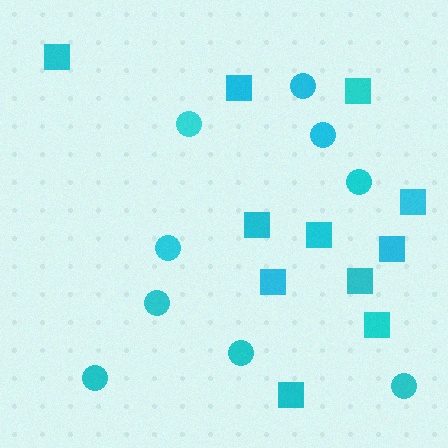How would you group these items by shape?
There are 2 groups: one group of squares (11) and one group of circles (9).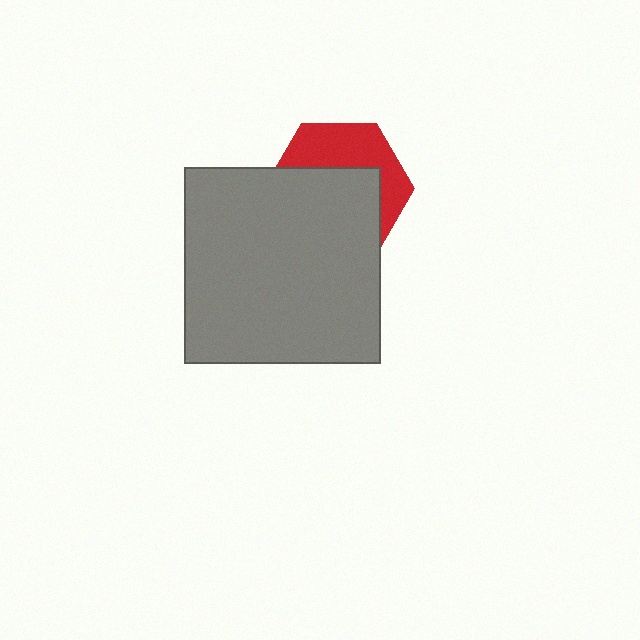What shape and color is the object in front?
The object in front is a gray square.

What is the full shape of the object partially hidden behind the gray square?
The partially hidden object is a red hexagon.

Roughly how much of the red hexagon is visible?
A small part of it is visible (roughly 40%).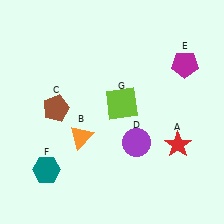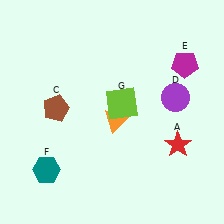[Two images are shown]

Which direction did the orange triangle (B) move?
The orange triangle (B) moved right.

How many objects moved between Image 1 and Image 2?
2 objects moved between the two images.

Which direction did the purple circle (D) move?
The purple circle (D) moved up.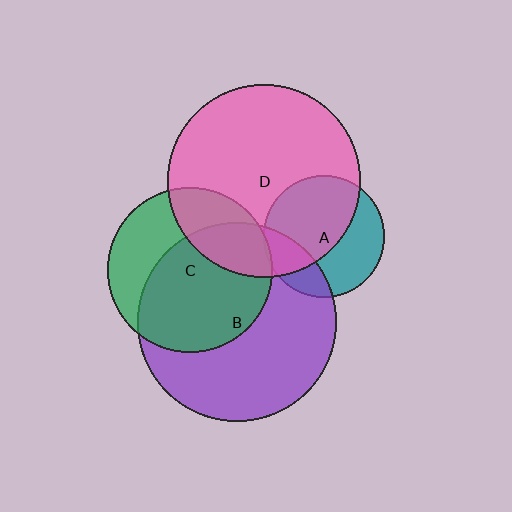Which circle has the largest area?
Circle B (purple).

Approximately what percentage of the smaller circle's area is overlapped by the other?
Approximately 30%.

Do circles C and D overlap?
Yes.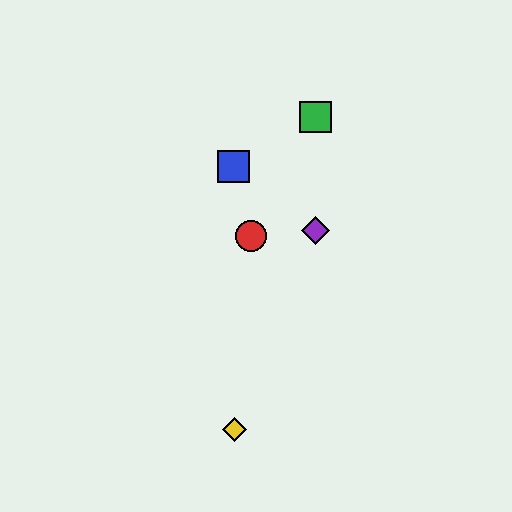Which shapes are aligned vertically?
The green square, the purple diamond are aligned vertically.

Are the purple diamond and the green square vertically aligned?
Yes, both are at x≈316.